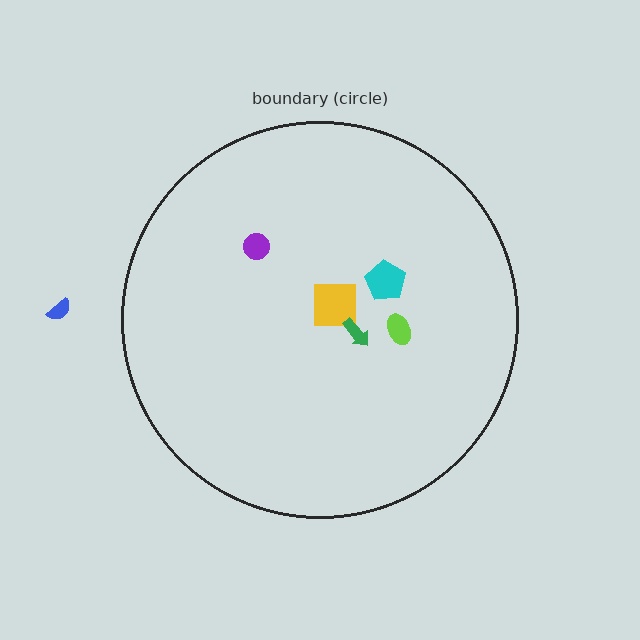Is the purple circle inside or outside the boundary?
Inside.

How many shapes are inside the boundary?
5 inside, 1 outside.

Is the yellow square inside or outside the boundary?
Inside.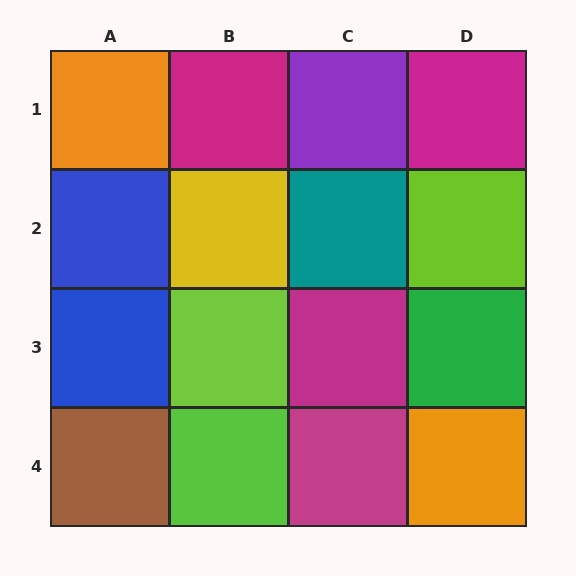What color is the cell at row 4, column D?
Orange.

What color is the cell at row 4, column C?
Magenta.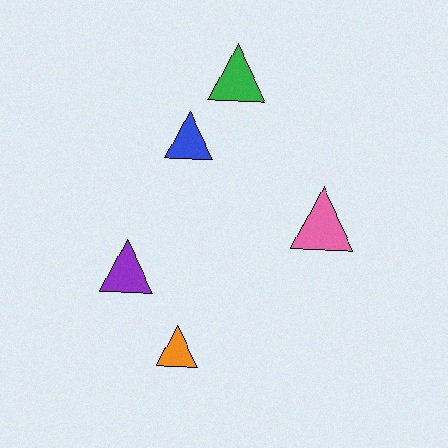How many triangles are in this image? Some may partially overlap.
There are 5 triangles.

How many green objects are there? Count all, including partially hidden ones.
There is 1 green object.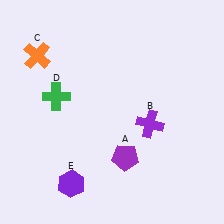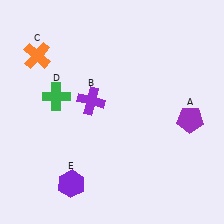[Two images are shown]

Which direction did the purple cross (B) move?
The purple cross (B) moved left.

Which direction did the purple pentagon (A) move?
The purple pentagon (A) moved right.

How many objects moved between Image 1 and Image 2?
2 objects moved between the two images.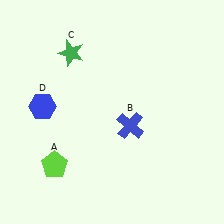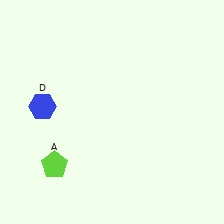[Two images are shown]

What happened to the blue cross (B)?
The blue cross (B) was removed in Image 2. It was in the bottom-right area of Image 1.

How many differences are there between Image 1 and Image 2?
There are 2 differences between the two images.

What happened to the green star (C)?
The green star (C) was removed in Image 2. It was in the top-left area of Image 1.